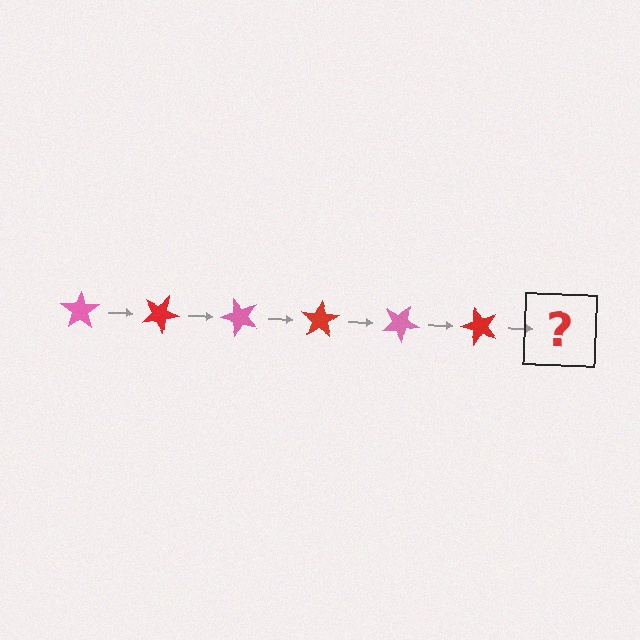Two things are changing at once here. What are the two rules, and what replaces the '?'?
The two rules are that it rotates 25 degrees each step and the color cycles through pink and red. The '?' should be a pink star, rotated 150 degrees from the start.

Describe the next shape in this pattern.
It should be a pink star, rotated 150 degrees from the start.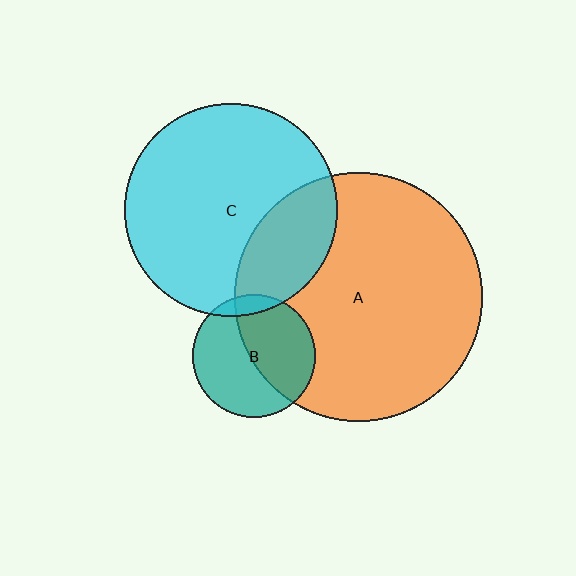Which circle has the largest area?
Circle A (orange).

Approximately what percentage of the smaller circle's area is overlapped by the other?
Approximately 10%.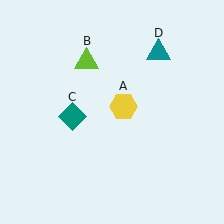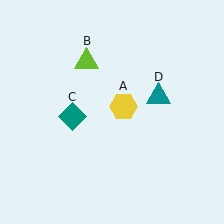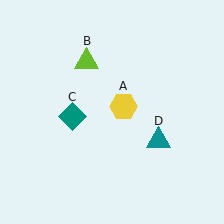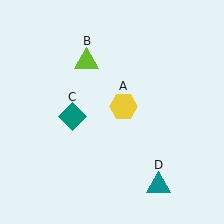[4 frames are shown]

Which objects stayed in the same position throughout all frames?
Yellow hexagon (object A) and lime triangle (object B) and teal diamond (object C) remained stationary.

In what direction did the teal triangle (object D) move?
The teal triangle (object D) moved down.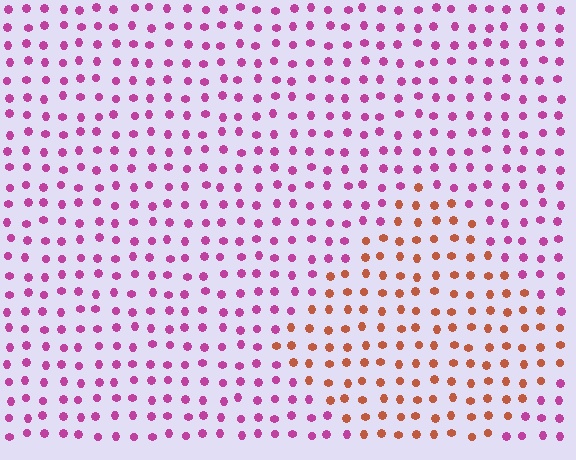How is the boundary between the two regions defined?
The boundary is defined purely by a slight shift in hue (about 57 degrees). Spacing, size, and orientation are identical on both sides.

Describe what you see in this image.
The image is filled with small magenta elements in a uniform arrangement. A diamond-shaped region is visible where the elements are tinted to a slightly different hue, forming a subtle color boundary.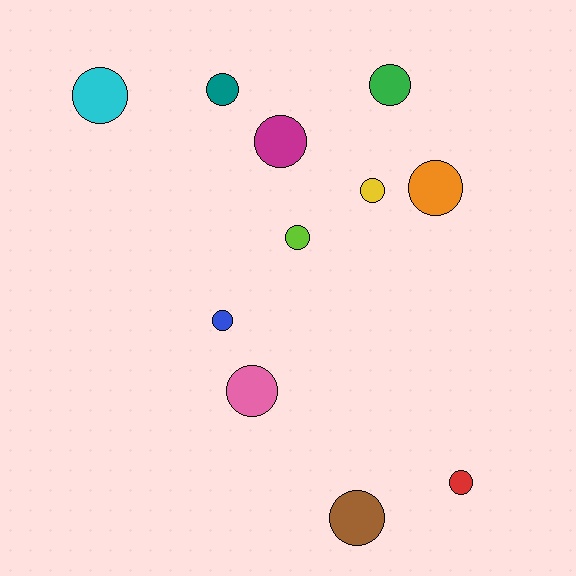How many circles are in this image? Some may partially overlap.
There are 11 circles.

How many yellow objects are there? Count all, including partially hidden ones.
There is 1 yellow object.